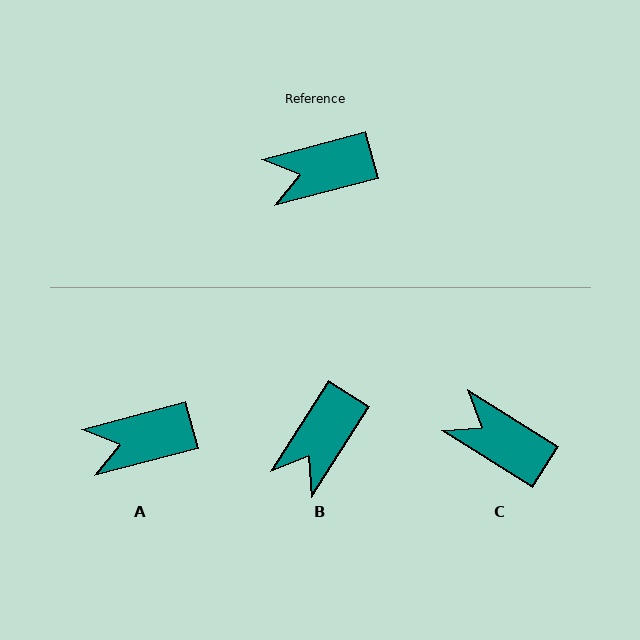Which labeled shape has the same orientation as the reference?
A.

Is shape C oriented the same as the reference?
No, it is off by about 47 degrees.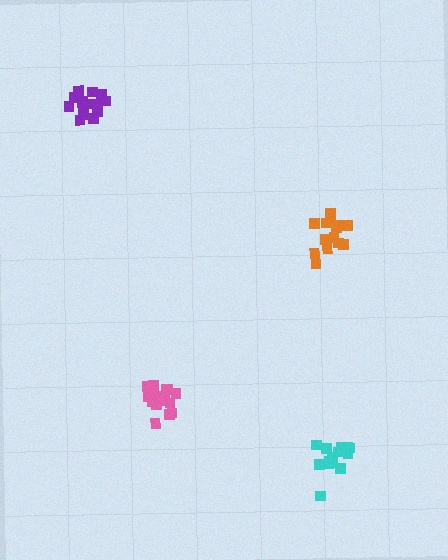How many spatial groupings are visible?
There are 4 spatial groupings.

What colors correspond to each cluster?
The clusters are colored: pink, purple, orange, cyan.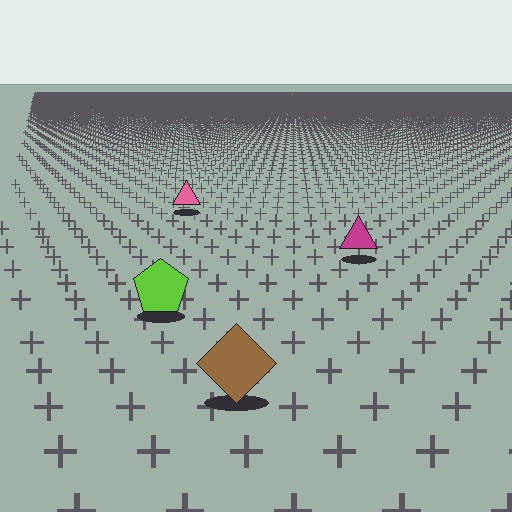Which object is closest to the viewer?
The brown diamond is closest. The texture marks near it are larger and more spread out.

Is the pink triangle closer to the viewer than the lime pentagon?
No. The lime pentagon is closer — you can tell from the texture gradient: the ground texture is coarser near it.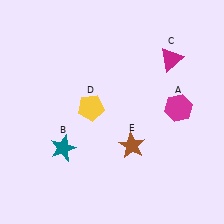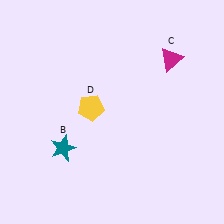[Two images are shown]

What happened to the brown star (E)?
The brown star (E) was removed in Image 2. It was in the bottom-right area of Image 1.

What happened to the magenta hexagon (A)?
The magenta hexagon (A) was removed in Image 2. It was in the top-right area of Image 1.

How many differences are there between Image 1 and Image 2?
There are 2 differences between the two images.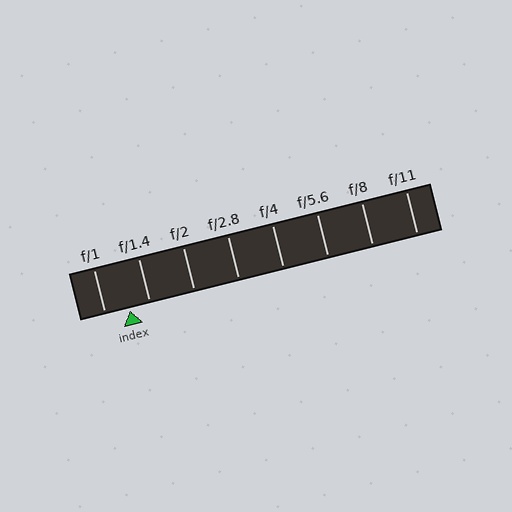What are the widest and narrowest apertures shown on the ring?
The widest aperture shown is f/1 and the narrowest is f/11.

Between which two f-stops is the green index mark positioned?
The index mark is between f/1 and f/1.4.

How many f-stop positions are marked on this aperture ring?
There are 8 f-stop positions marked.